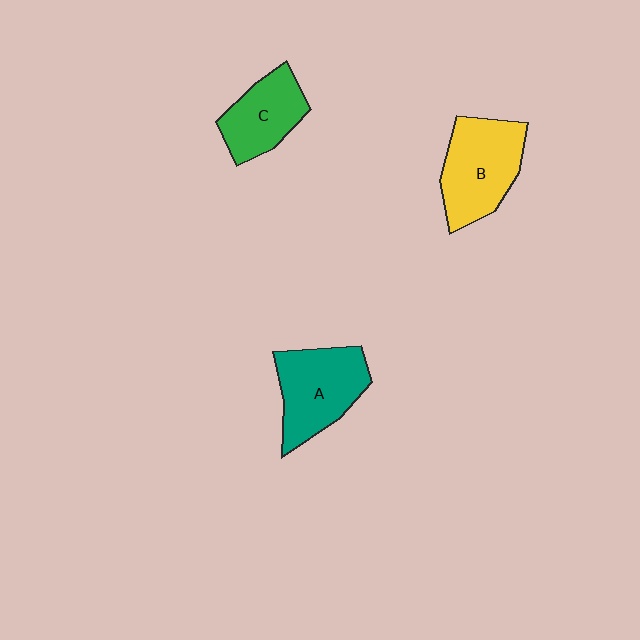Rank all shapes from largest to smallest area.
From largest to smallest: B (yellow), A (teal), C (green).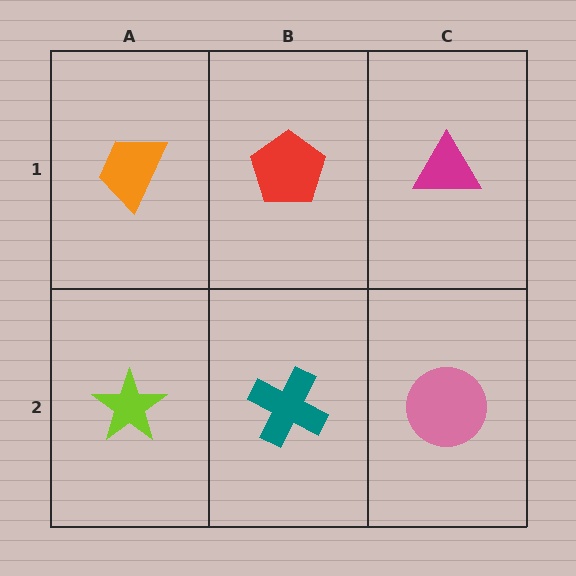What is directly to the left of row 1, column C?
A red pentagon.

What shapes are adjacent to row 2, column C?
A magenta triangle (row 1, column C), a teal cross (row 2, column B).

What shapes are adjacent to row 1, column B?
A teal cross (row 2, column B), an orange trapezoid (row 1, column A), a magenta triangle (row 1, column C).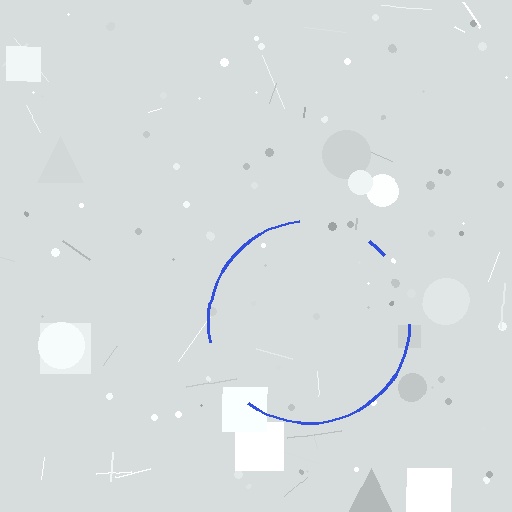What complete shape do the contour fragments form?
The contour fragments form a circle.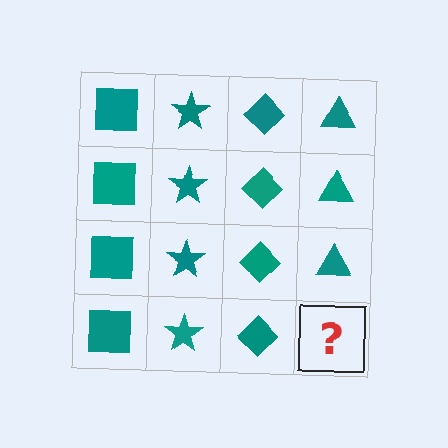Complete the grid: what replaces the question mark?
The question mark should be replaced with a teal triangle.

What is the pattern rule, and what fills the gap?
The rule is that each column has a consistent shape. The gap should be filled with a teal triangle.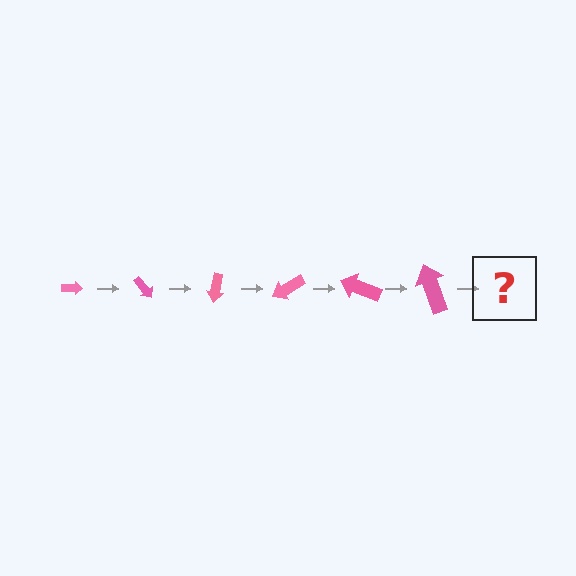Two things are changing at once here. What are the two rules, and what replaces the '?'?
The two rules are that the arrow grows larger each step and it rotates 50 degrees each step. The '?' should be an arrow, larger than the previous one and rotated 300 degrees from the start.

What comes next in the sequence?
The next element should be an arrow, larger than the previous one and rotated 300 degrees from the start.